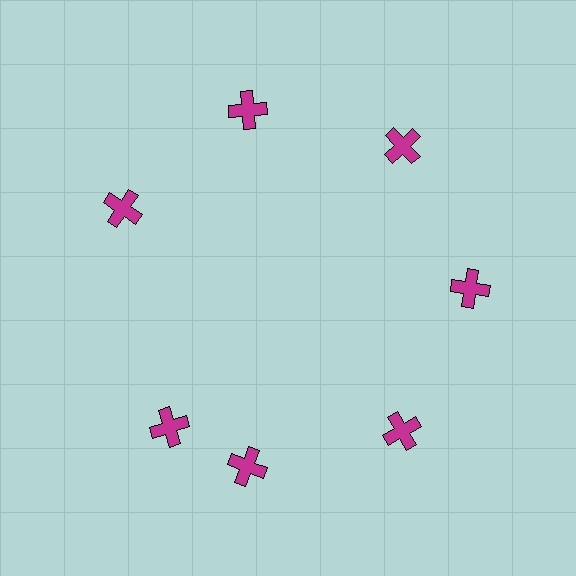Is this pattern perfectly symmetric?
No. The 7 magenta crosses are arranged in a ring, but one element near the 8 o'clock position is rotated out of alignment along the ring, breaking the 7-fold rotational symmetry.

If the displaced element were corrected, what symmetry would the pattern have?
It would have 7-fold rotational symmetry — the pattern would map onto itself every 51 degrees.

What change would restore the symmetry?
The symmetry would be restored by rotating it back into even spacing with its neighbors so that all 7 crosses sit at equal angles and equal distance from the center.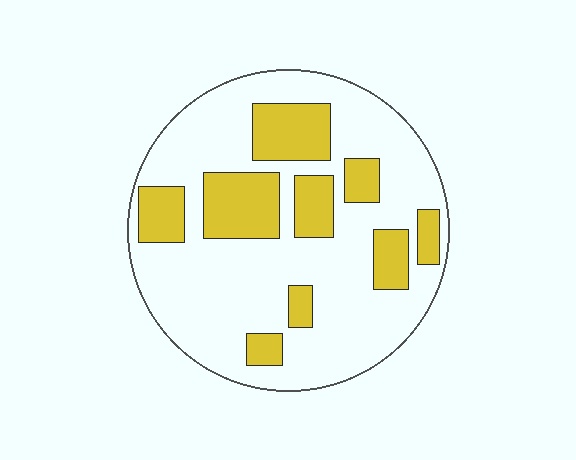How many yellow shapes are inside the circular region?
9.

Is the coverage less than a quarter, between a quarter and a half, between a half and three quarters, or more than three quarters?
Between a quarter and a half.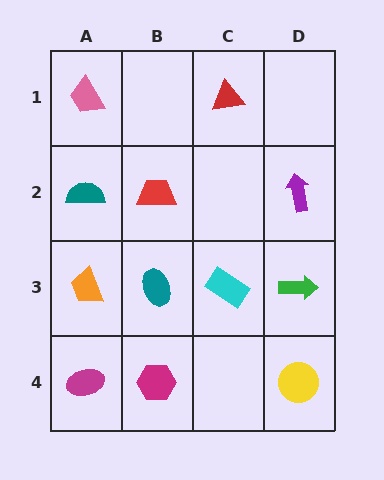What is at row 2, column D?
A purple arrow.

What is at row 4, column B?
A magenta hexagon.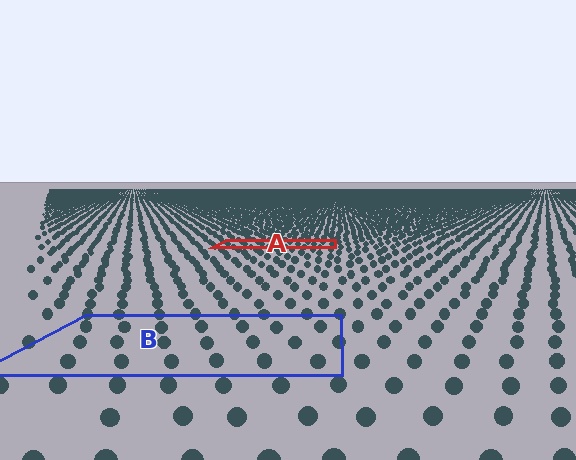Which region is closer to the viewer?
Region B is closer. The texture elements there are larger and more spread out.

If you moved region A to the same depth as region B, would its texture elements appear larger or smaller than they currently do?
They would appear larger. At a closer depth, the same texture elements are projected at a bigger on-screen size.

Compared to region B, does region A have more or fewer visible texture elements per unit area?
Region A has more texture elements per unit area — they are packed more densely because it is farther away.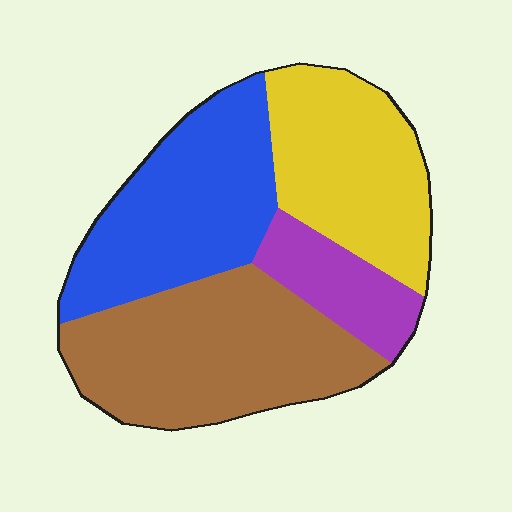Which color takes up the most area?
Brown, at roughly 35%.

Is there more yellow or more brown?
Brown.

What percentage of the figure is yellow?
Yellow takes up about one quarter (1/4) of the figure.